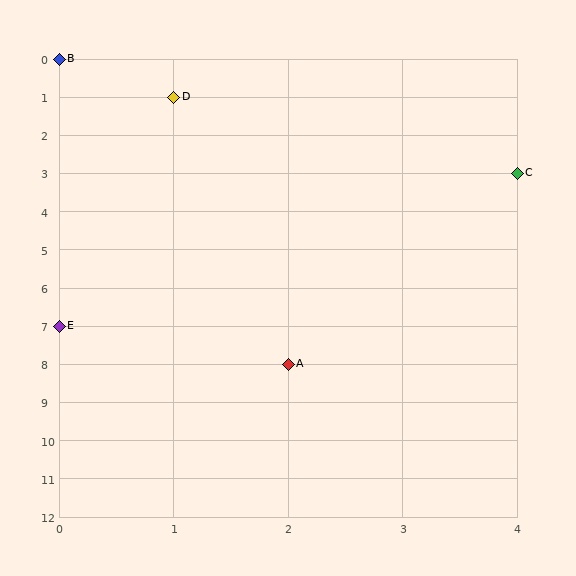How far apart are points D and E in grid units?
Points D and E are 1 column and 6 rows apart (about 6.1 grid units diagonally).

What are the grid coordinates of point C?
Point C is at grid coordinates (4, 3).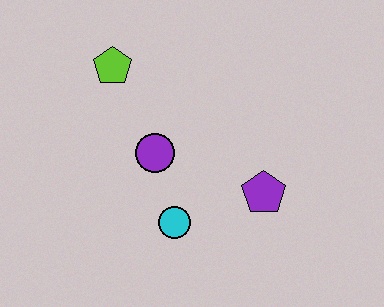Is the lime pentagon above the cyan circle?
Yes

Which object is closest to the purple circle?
The cyan circle is closest to the purple circle.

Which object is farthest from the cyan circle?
The lime pentagon is farthest from the cyan circle.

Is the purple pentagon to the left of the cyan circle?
No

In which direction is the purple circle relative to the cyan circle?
The purple circle is above the cyan circle.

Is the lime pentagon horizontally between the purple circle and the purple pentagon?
No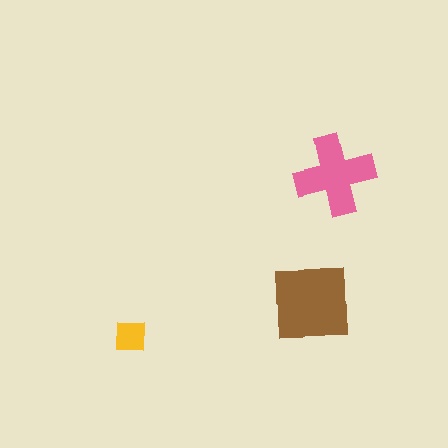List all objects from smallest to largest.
The yellow square, the pink cross, the brown square.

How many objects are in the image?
There are 3 objects in the image.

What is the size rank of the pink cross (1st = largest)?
2nd.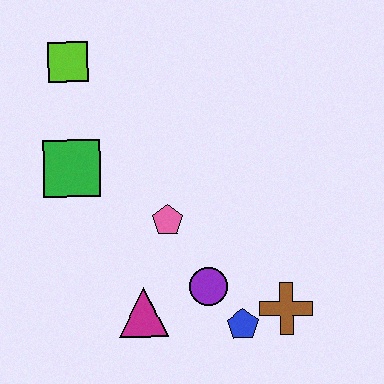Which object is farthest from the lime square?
The brown cross is farthest from the lime square.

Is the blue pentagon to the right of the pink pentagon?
Yes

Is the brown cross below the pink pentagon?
Yes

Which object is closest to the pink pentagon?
The purple circle is closest to the pink pentagon.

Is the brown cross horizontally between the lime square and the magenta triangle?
No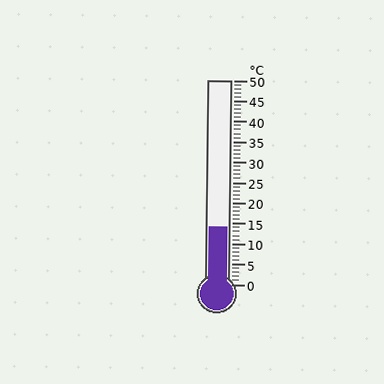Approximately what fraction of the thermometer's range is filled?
The thermometer is filled to approximately 30% of its range.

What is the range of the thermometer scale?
The thermometer scale ranges from 0°C to 50°C.